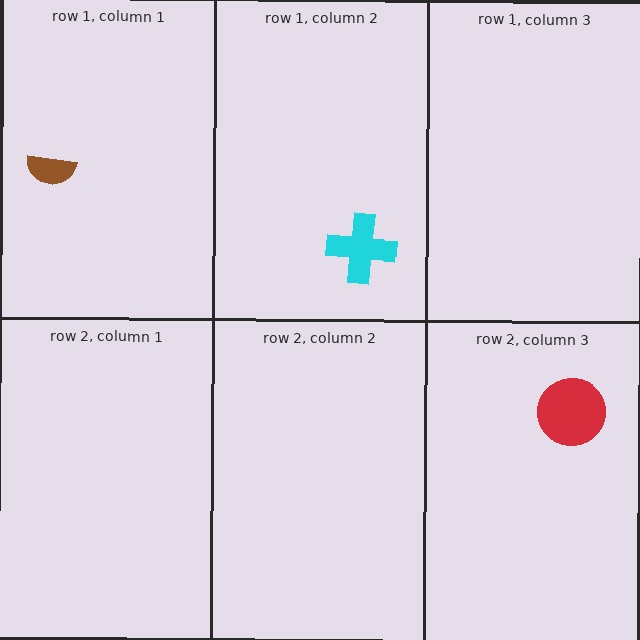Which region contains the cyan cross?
The row 1, column 2 region.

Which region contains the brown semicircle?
The row 1, column 1 region.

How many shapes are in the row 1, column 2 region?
1.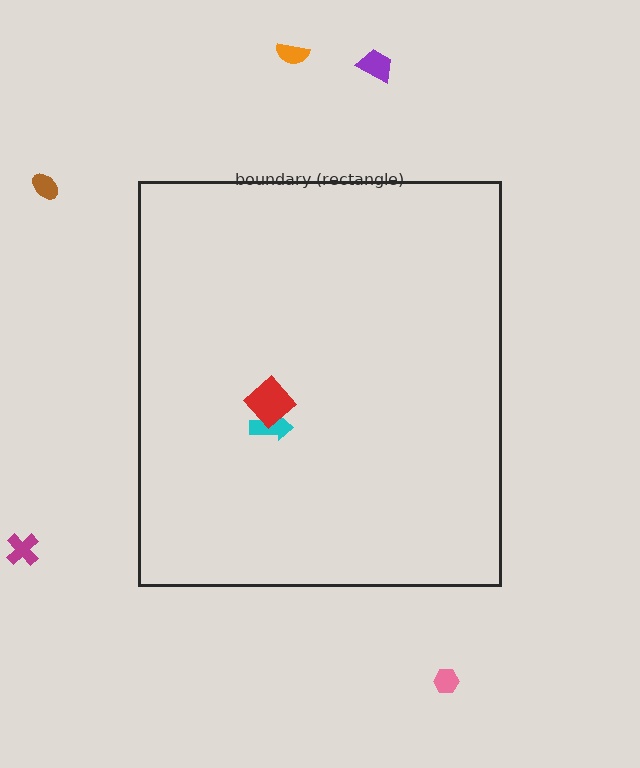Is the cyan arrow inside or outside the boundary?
Inside.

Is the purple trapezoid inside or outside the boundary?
Outside.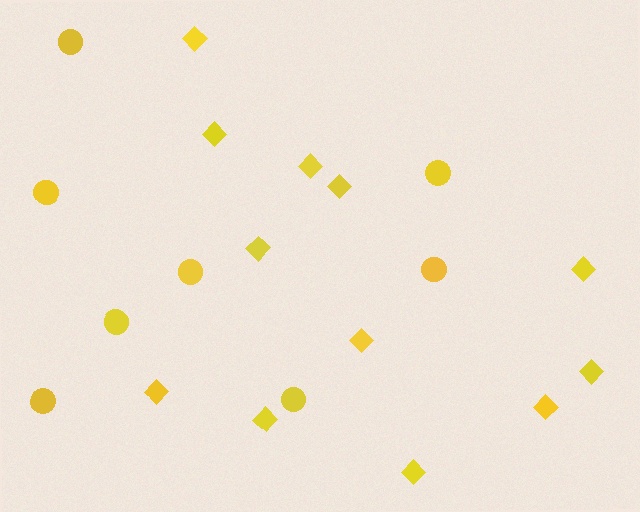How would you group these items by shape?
There are 2 groups: one group of circles (8) and one group of diamonds (12).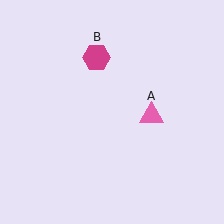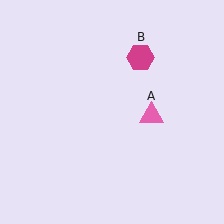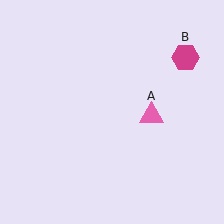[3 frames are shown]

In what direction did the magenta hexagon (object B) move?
The magenta hexagon (object B) moved right.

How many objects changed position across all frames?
1 object changed position: magenta hexagon (object B).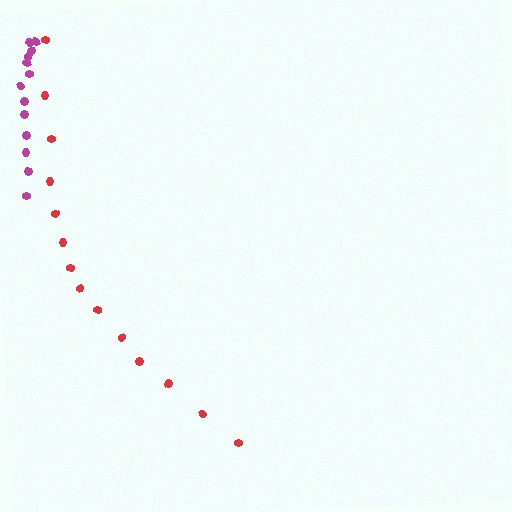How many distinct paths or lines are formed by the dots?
There are 2 distinct paths.